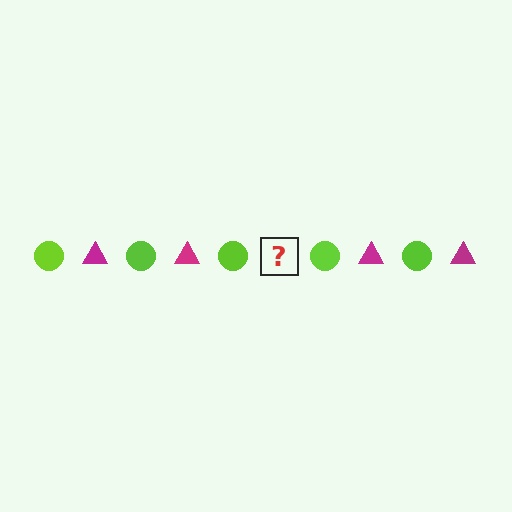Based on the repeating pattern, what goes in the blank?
The blank should be a magenta triangle.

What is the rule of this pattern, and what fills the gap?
The rule is that the pattern alternates between lime circle and magenta triangle. The gap should be filled with a magenta triangle.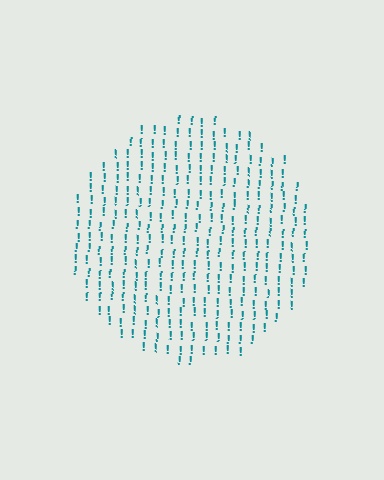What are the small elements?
The small elements are exclamation marks.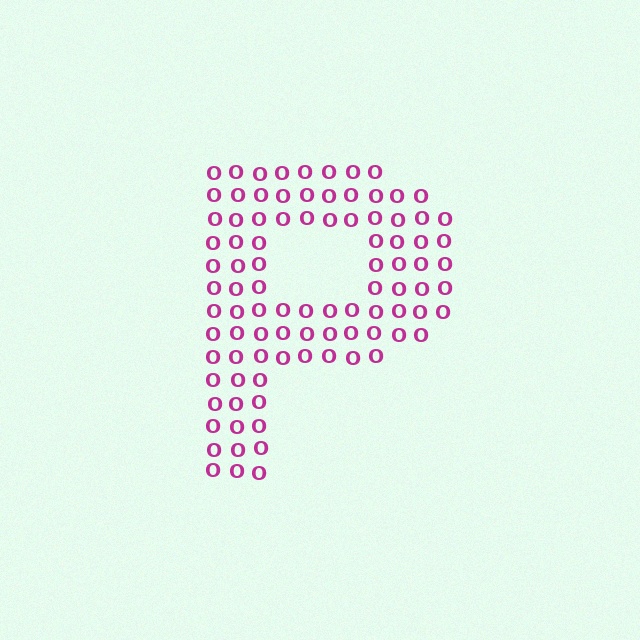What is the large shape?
The large shape is the letter P.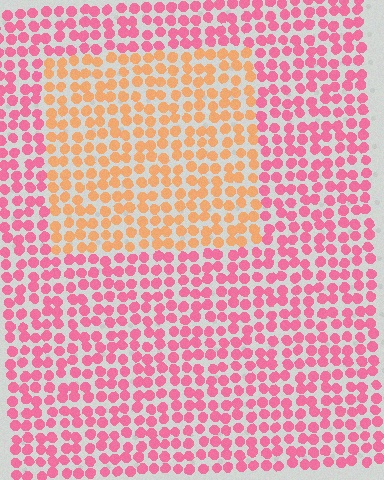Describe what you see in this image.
The image is filled with small pink elements in a uniform arrangement. A rectangle-shaped region is visible where the elements are tinted to a slightly different hue, forming a subtle color boundary.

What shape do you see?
I see a rectangle.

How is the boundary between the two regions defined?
The boundary is defined purely by a slight shift in hue (about 48 degrees). Spacing, size, and orientation are identical on both sides.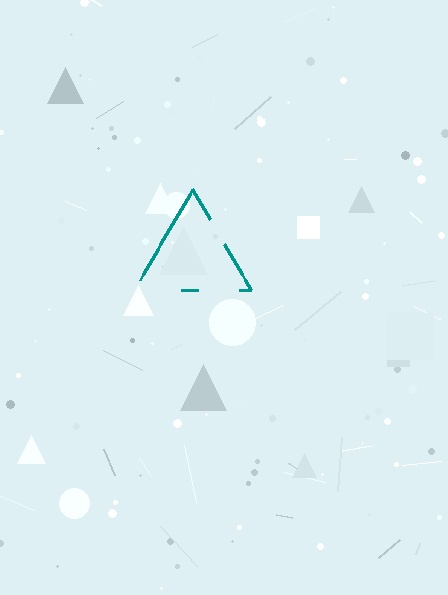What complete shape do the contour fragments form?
The contour fragments form a triangle.